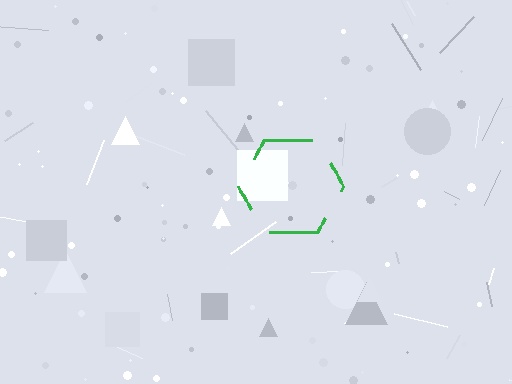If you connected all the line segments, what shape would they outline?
They would outline a hexagon.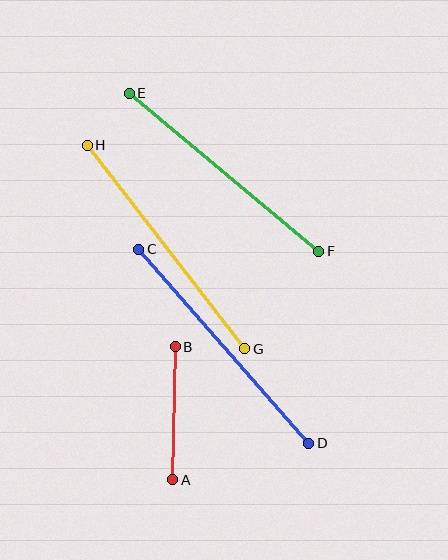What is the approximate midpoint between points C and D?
The midpoint is at approximately (224, 346) pixels.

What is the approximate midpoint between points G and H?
The midpoint is at approximately (166, 247) pixels.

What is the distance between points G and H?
The distance is approximately 257 pixels.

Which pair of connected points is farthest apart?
Points C and D are farthest apart.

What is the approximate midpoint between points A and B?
The midpoint is at approximately (174, 413) pixels.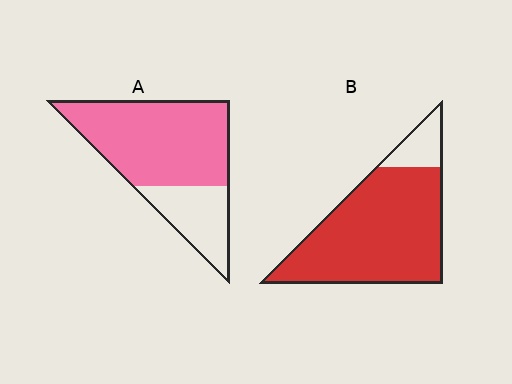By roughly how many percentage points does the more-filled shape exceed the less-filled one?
By roughly 15 percentage points (B over A).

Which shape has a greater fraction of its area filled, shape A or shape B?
Shape B.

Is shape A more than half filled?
Yes.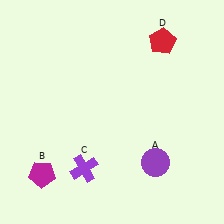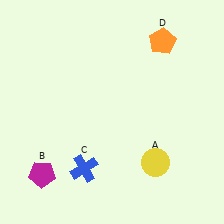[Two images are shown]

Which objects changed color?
A changed from purple to yellow. C changed from purple to blue. D changed from red to orange.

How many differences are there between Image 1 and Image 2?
There are 3 differences between the two images.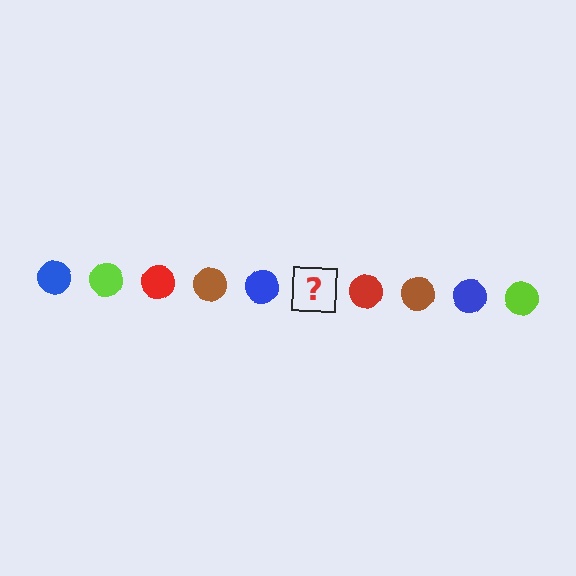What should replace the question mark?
The question mark should be replaced with a lime circle.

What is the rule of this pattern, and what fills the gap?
The rule is that the pattern cycles through blue, lime, red, brown circles. The gap should be filled with a lime circle.